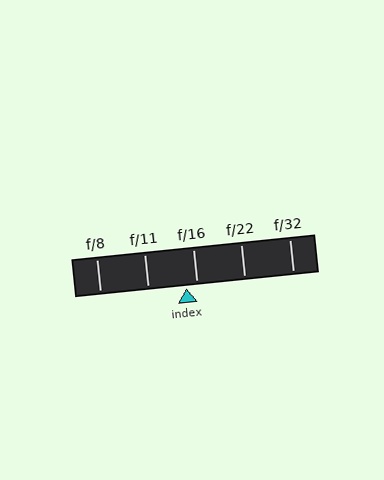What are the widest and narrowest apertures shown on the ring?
The widest aperture shown is f/8 and the narrowest is f/32.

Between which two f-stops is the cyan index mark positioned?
The index mark is between f/11 and f/16.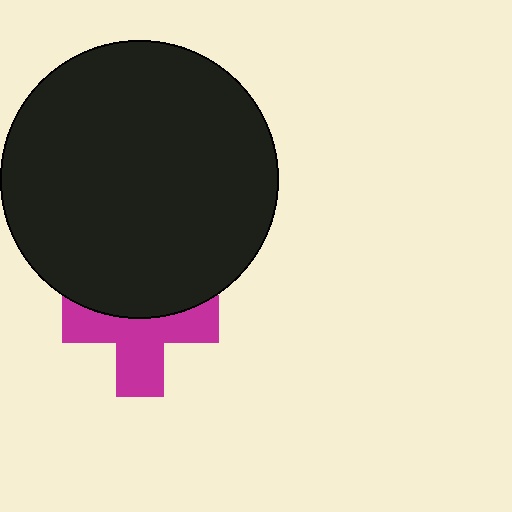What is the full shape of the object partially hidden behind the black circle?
The partially hidden object is a magenta cross.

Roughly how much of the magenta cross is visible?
About half of it is visible (roughly 60%).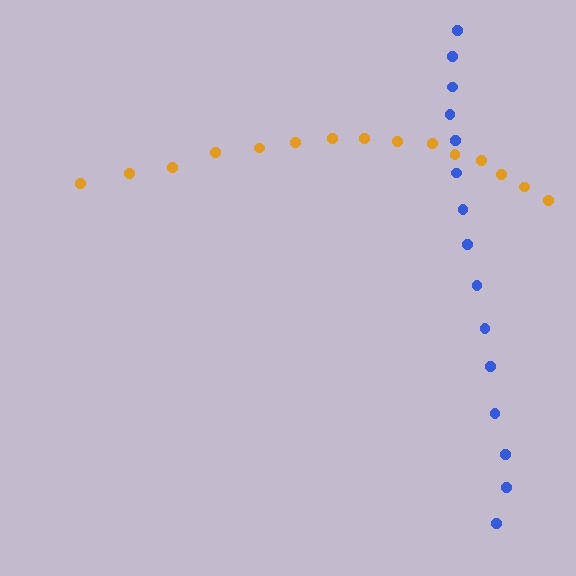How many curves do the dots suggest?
There are 2 distinct paths.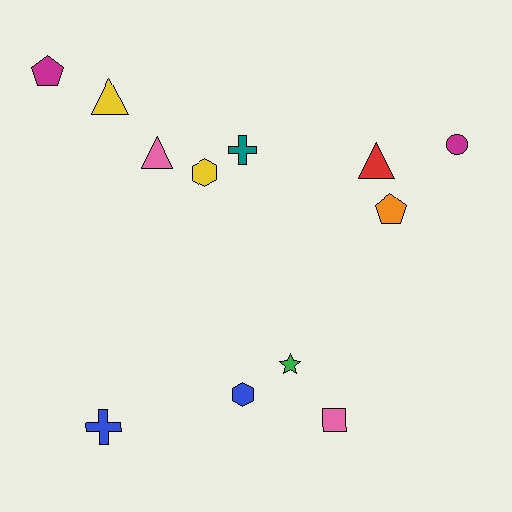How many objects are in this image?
There are 12 objects.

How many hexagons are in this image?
There are 2 hexagons.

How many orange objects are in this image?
There is 1 orange object.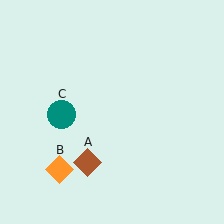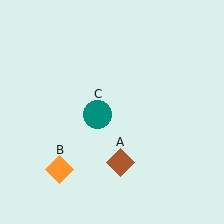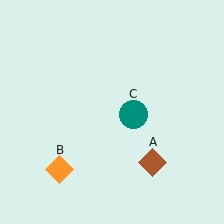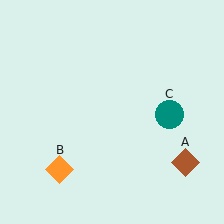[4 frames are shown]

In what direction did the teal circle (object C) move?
The teal circle (object C) moved right.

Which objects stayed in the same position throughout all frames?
Orange diamond (object B) remained stationary.